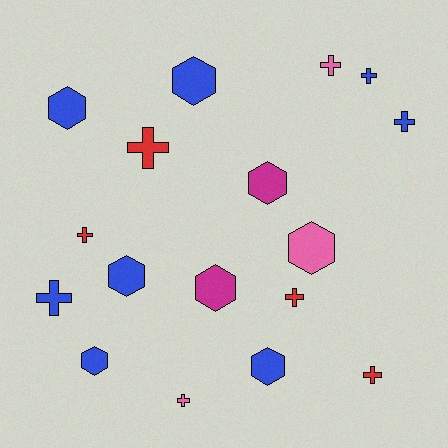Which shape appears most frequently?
Cross, with 9 objects.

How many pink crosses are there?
There are 2 pink crosses.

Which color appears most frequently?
Blue, with 8 objects.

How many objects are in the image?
There are 17 objects.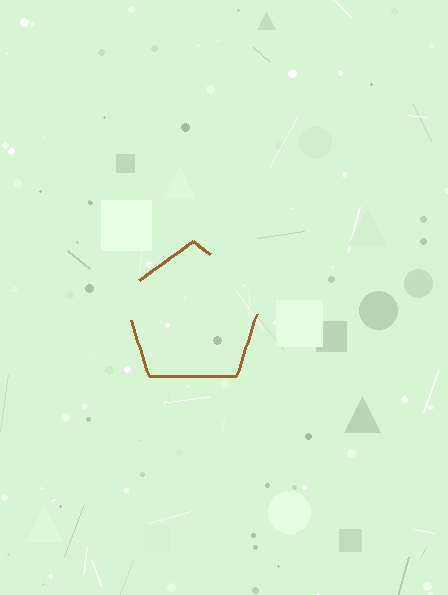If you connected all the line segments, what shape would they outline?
They would outline a pentagon.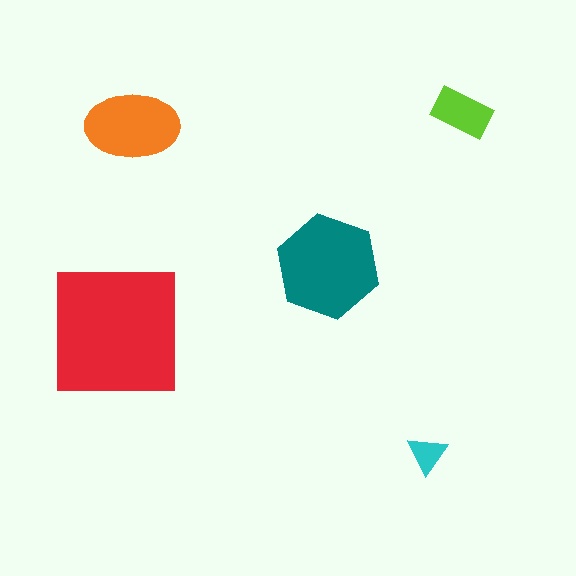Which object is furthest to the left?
The red square is leftmost.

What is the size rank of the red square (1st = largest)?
1st.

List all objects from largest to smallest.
The red square, the teal hexagon, the orange ellipse, the lime rectangle, the cyan triangle.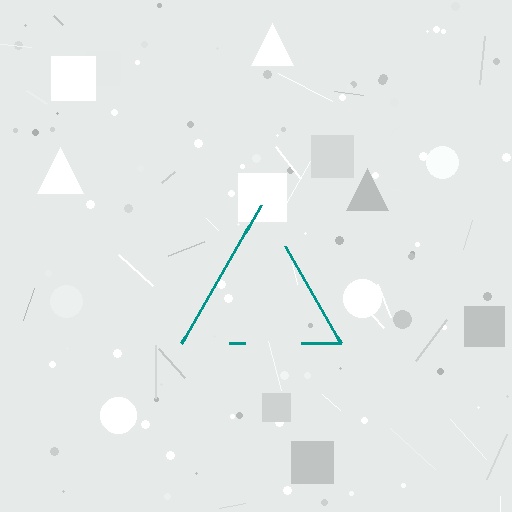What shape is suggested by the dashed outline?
The dashed outline suggests a triangle.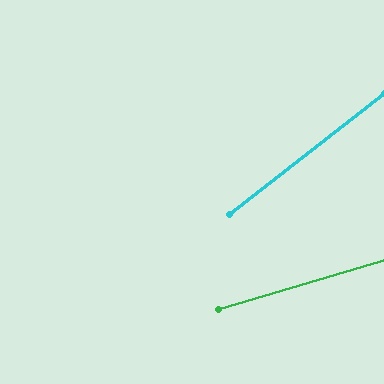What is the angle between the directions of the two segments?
Approximately 21 degrees.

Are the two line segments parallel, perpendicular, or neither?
Neither parallel nor perpendicular — they differ by about 21°.